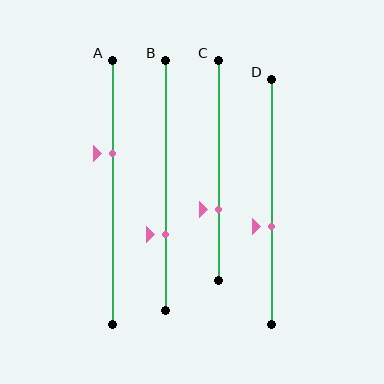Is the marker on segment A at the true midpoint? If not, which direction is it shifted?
No, the marker on segment A is shifted upward by about 15% of the segment length.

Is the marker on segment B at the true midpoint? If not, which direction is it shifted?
No, the marker on segment B is shifted downward by about 20% of the segment length.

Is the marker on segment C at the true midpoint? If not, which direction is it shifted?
No, the marker on segment C is shifted downward by about 18% of the segment length.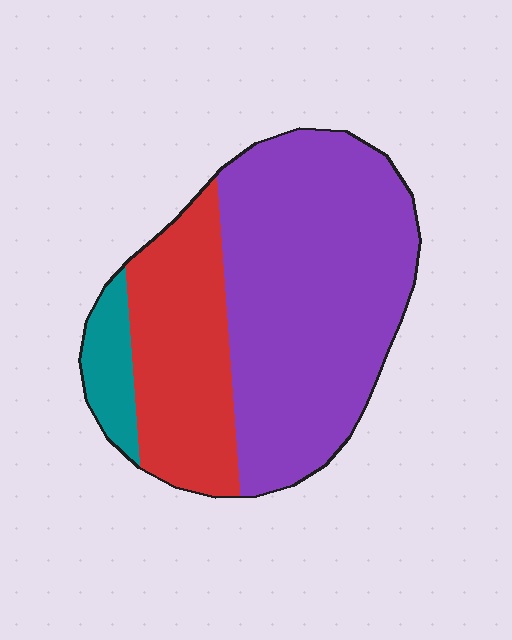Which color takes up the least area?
Teal, at roughly 10%.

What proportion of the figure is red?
Red takes up between a sixth and a third of the figure.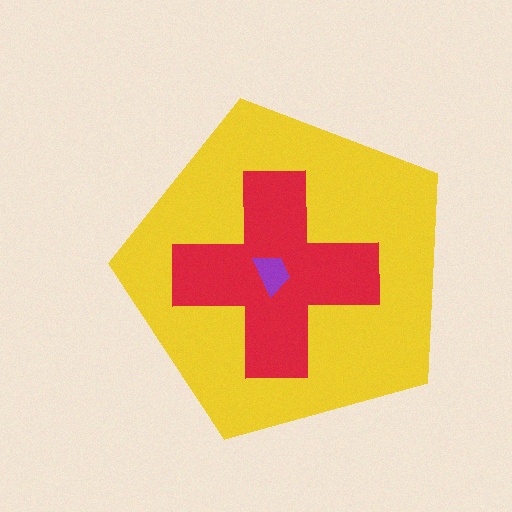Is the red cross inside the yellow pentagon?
Yes.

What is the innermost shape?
The purple trapezoid.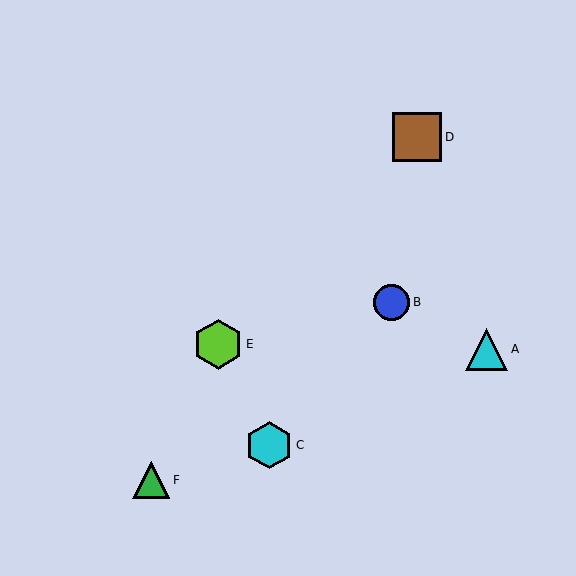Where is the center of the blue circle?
The center of the blue circle is at (392, 302).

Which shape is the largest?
The lime hexagon (labeled E) is the largest.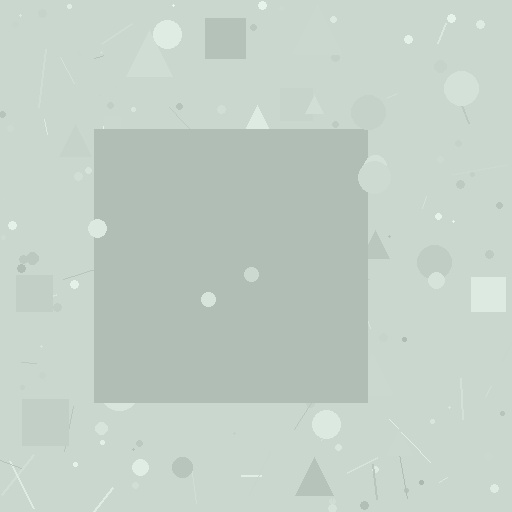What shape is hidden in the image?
A square is hidden in the image.